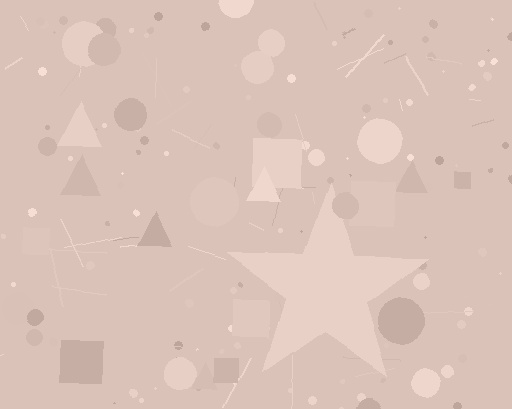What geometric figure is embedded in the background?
A star is embedded in the background.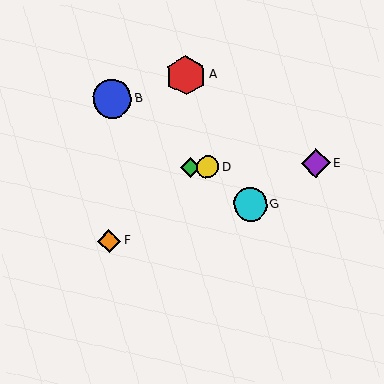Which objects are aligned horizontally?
Objects C, D, E are aligned horizontally.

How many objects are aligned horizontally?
3 objects (C, D, E) are aligned horizontally.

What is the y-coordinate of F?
Object F is at y≈241.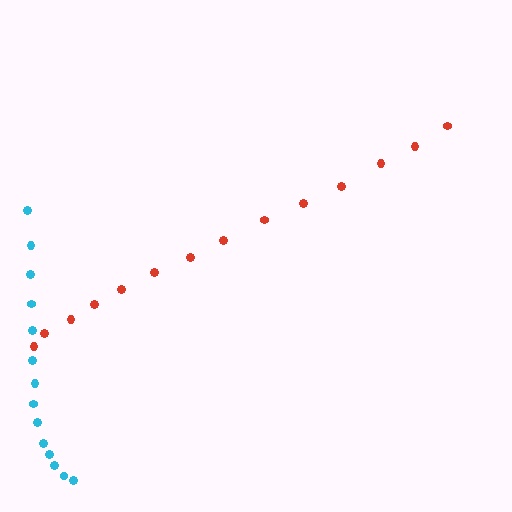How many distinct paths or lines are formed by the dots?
There are 2 distinct paths.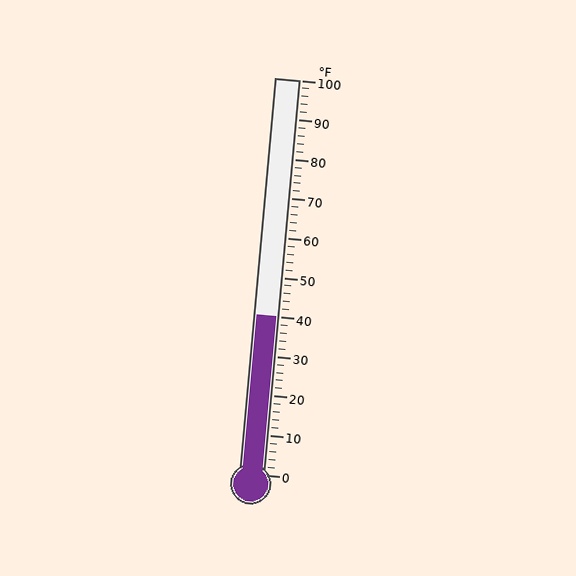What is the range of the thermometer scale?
The thermometer scale ranges from 0°F to 100°F.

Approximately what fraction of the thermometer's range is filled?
The thermometer is filled to approximately 40% of its range.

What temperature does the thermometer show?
The thermometer shows approximately 40°F.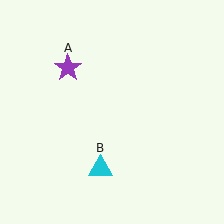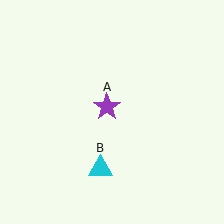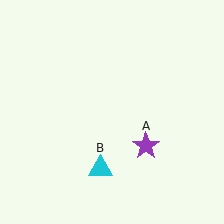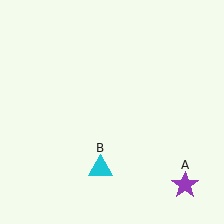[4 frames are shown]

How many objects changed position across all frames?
1 object changed position: purple star (object A).